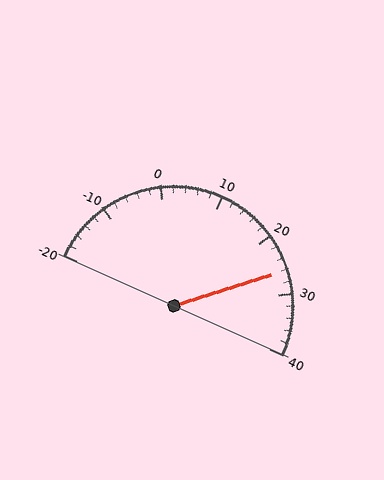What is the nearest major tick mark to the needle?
The nearest major tick mark is 30.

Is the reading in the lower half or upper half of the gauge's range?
The reading is in the upper half of the range (-20 to 40).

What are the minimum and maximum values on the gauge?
The gauge ranges from -20 to 40.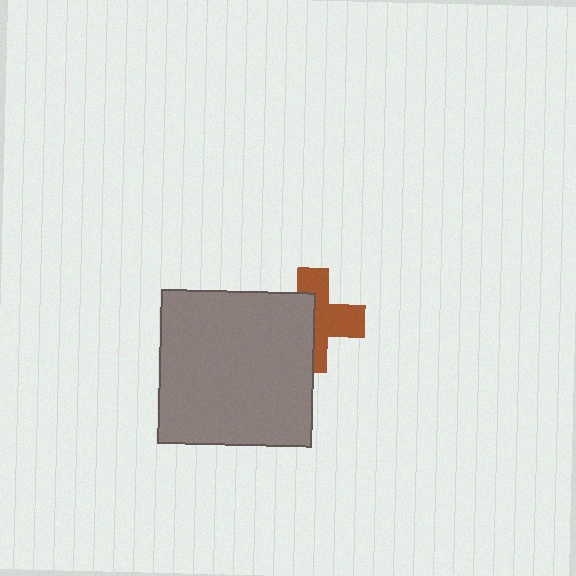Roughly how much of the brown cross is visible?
About half of it is visible (roughly 54%).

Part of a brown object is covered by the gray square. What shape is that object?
It is a cross.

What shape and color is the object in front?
The object in front is a gray square.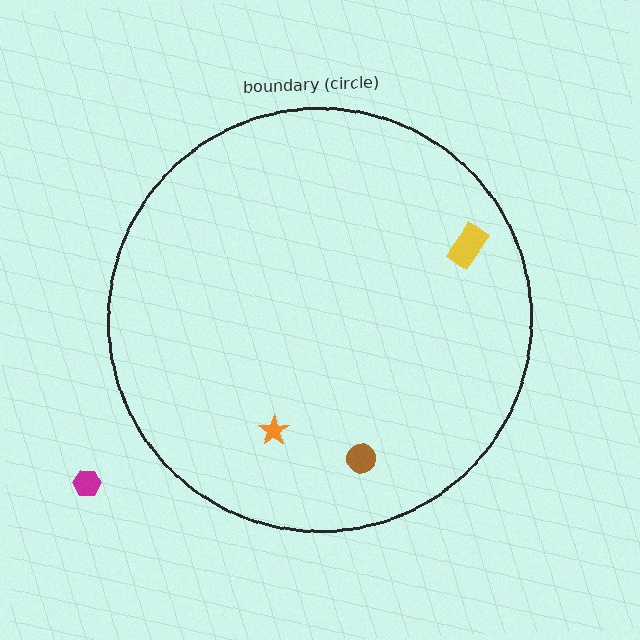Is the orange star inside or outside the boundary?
Inside.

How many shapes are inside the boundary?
3 inside, 1 outside.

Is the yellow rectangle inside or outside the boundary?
Inside.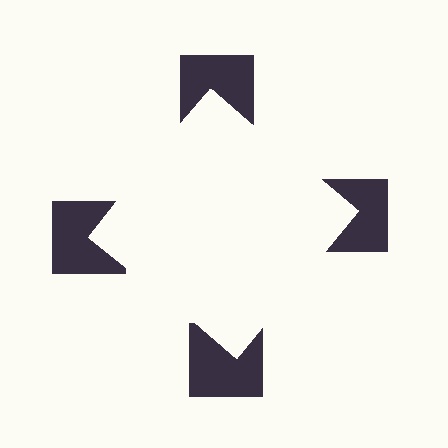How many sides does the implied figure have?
4 sides.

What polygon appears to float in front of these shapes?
An illusory square — its edges are inferred from the aligned wedge cuts in the notched squares, not physically drawn.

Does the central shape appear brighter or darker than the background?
It typically appears slightly brighter than the background, even though no actual brightness change is drawn.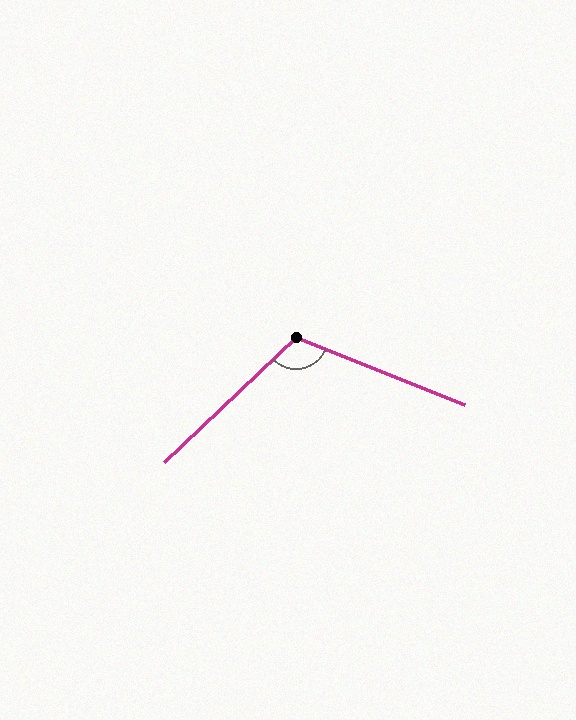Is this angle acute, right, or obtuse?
It is obtuse.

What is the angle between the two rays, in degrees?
Approximately 115 degrees.